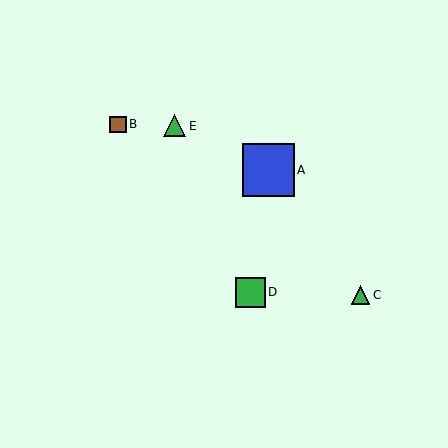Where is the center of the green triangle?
The center of the green triangle is at (175, 126).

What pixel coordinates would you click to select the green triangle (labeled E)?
Click at (175, 126) to select the green triangle E.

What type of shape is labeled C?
Shape C is a green triangle.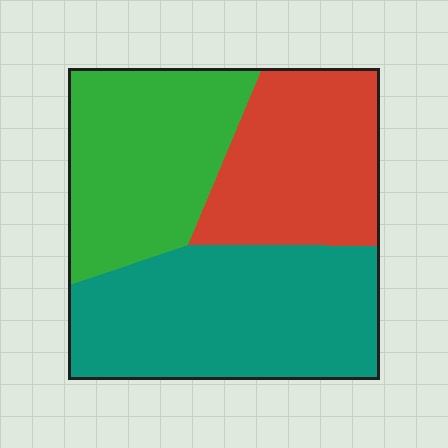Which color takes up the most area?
Teal, at roughly 40%.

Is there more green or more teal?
Teal.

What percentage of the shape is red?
Red takes up between a sixth and a third of the shape.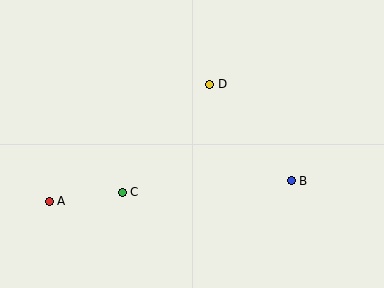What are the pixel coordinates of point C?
Point C is at (122, 192).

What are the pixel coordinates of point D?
Point D is at (210, 84).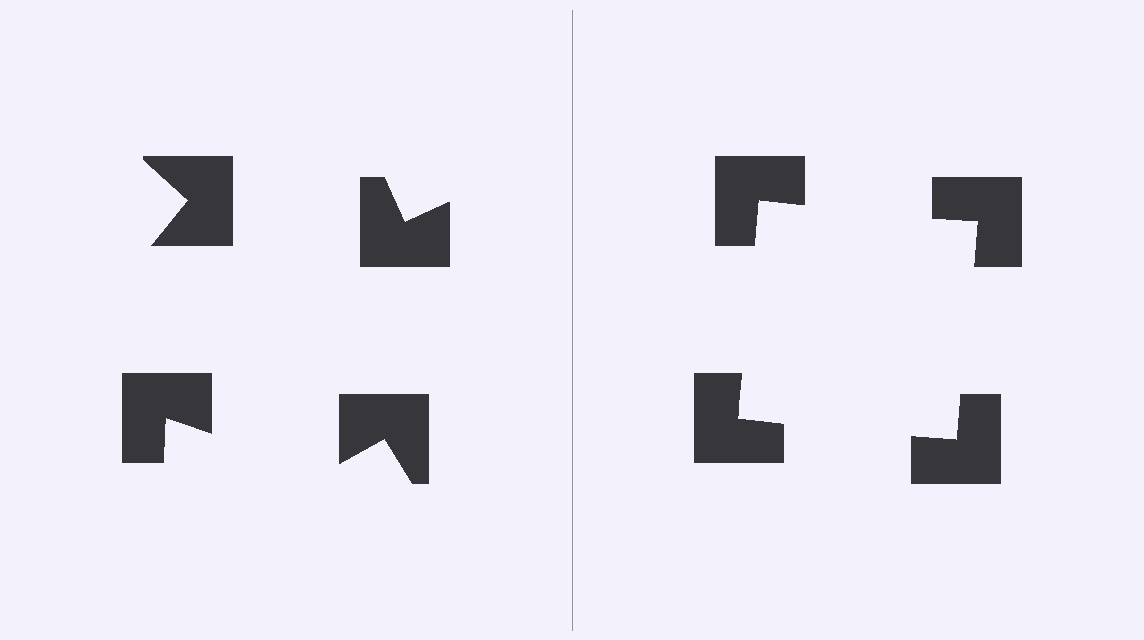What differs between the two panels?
The notched squares are positioned identically on both sides; only the wedge orientations differ. On the right they align to a square; on the left they are misaligned.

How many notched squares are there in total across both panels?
8 — 4 on each side.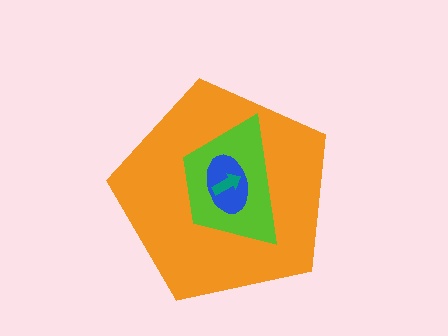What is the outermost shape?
The orange pentagon.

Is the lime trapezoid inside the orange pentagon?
Yes.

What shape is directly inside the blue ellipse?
The teal arrow.